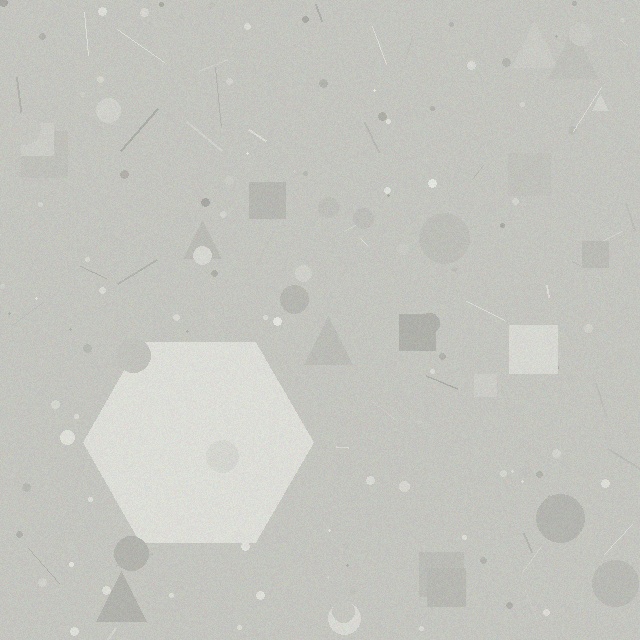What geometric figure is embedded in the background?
A hexagon is embedded in the background.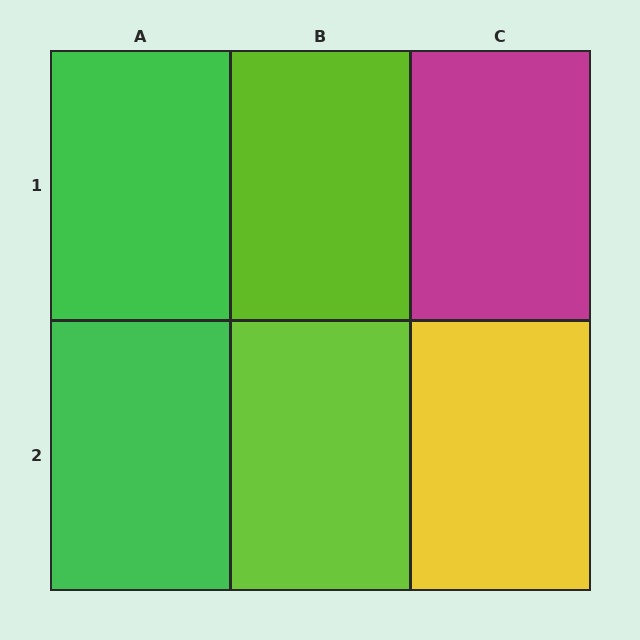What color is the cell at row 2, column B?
Lime.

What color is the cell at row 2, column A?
Green.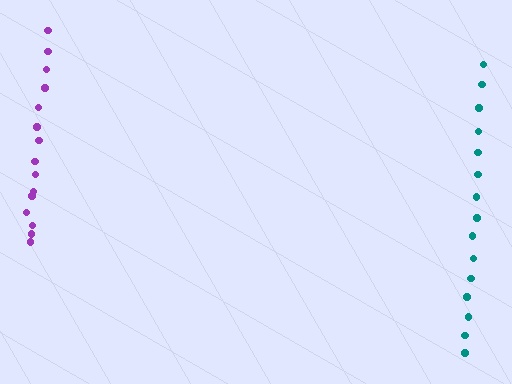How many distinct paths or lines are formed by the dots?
There are 2 distinct paths.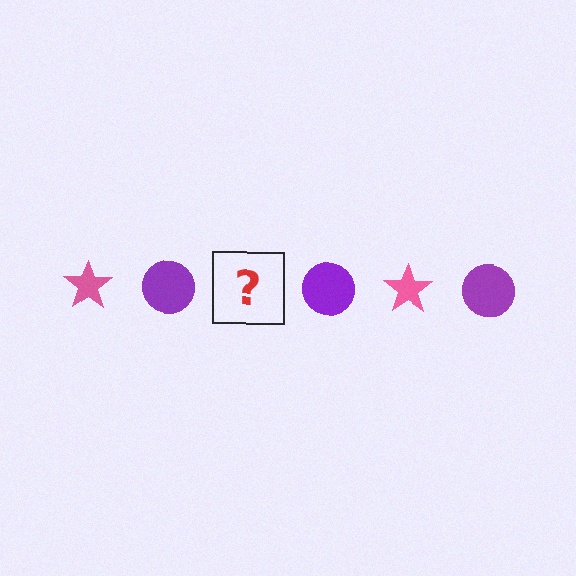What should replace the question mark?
The question mark should be replaced with a pink star.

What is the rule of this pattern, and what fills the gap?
The rule is that the pattern alternates between pink star and purple circle. The gap should be filled with a pink star.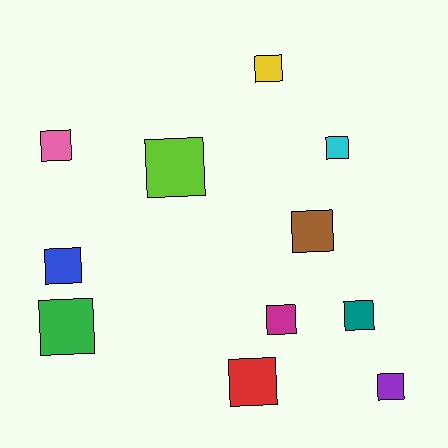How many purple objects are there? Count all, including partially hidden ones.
There is 1 purple object.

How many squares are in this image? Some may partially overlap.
There are 11 squares.